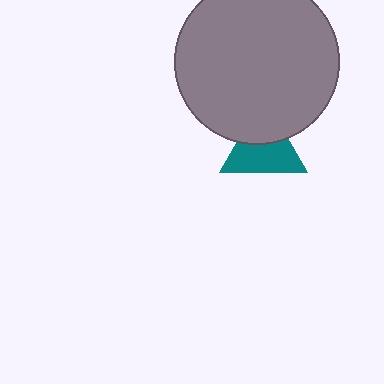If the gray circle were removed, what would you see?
You would see the complete teal triangle.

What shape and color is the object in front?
The object in front is a gray circle.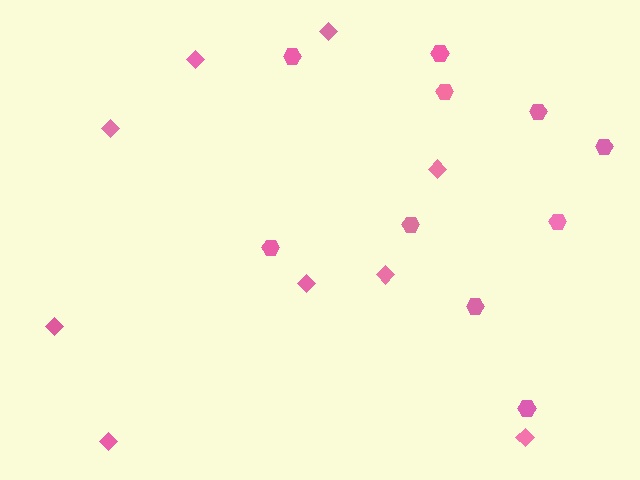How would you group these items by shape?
There are 2 groups: one group of hexagons (10) and one group of diamonds (9).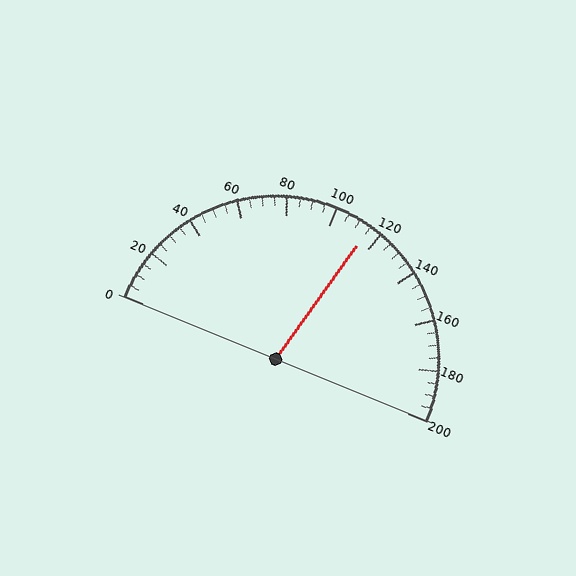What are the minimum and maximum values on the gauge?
The gauge ranges from 0 to 200.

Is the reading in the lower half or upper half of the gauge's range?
The reading is in the upper half of the range (0 to 200).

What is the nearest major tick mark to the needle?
The nearest major tick mark is 120.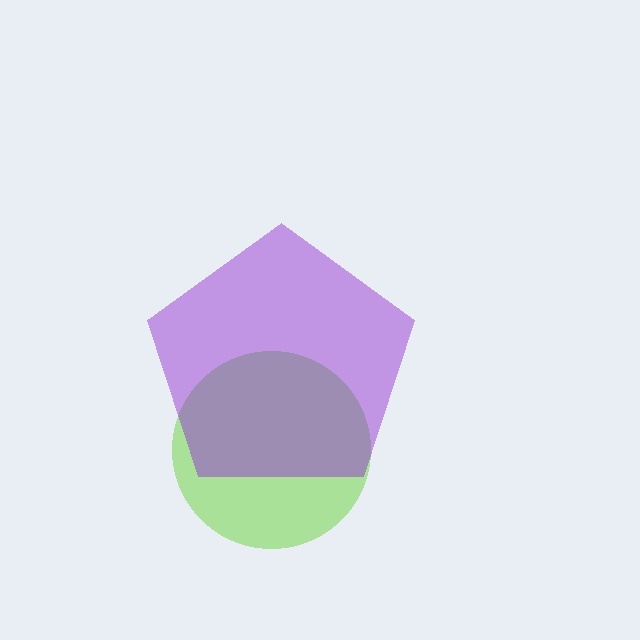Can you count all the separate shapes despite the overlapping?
Yes, there are 2 separate shapes.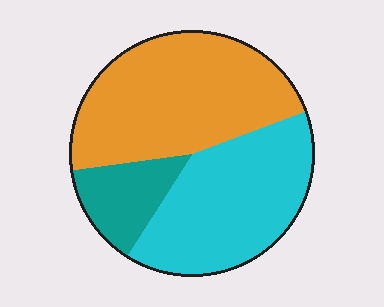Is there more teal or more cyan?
Cyan.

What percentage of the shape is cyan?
Cyan takes up between a quarter and a half of the shape.